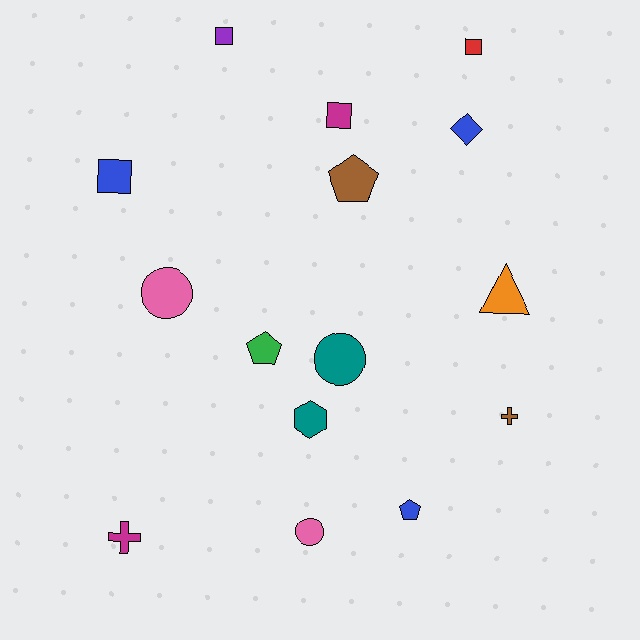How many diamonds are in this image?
There is 1 diamond.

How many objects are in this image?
There are 15 objects.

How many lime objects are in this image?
There are no lime objects.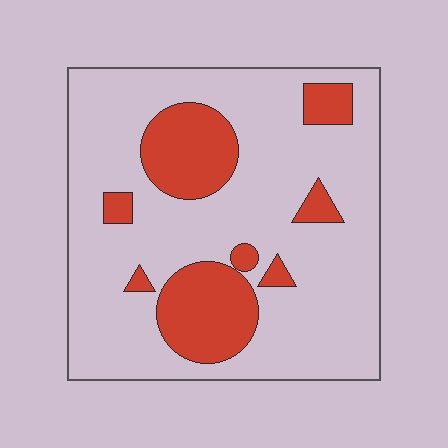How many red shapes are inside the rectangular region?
8.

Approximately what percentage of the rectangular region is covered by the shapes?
Approximately 20%.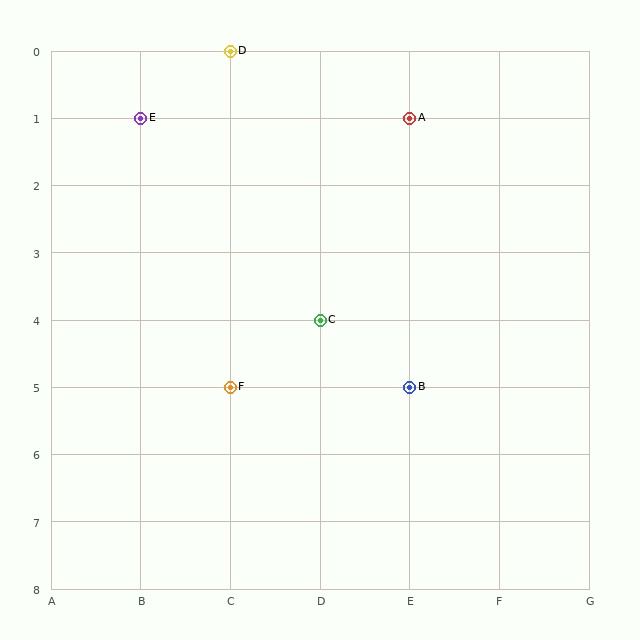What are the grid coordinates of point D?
Point D is at grid coordinates (C, 0).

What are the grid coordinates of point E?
Point E is at grid coordinates (B, 1).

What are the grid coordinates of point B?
Point B is at grid coordinates (E, 5).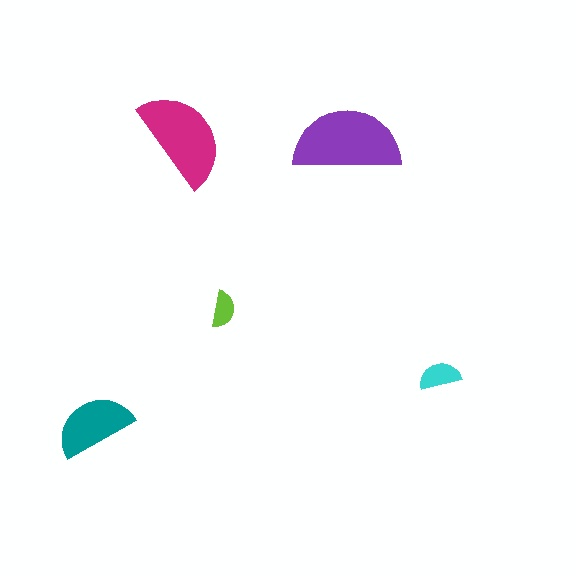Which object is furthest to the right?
The cyan semicircle is rightmost.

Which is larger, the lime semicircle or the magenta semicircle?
The magenta one.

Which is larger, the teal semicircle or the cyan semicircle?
The teal one.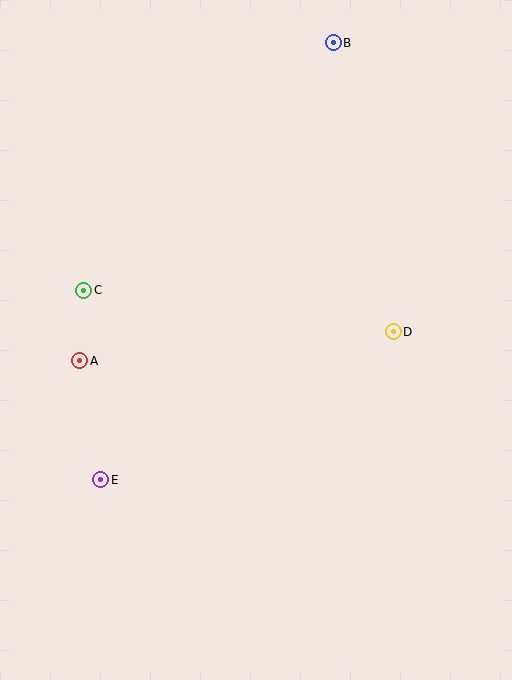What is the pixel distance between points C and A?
The distance between C and A is 71 pixels.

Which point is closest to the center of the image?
Point D at (393, 332) is closest to the center.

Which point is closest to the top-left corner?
Point C is closest to the top-left corner.